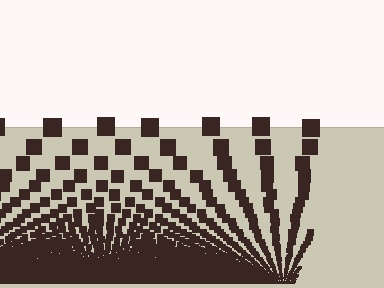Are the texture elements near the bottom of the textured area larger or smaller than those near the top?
Smaller. The gradient is inverted — elements near the bottom are smaller and denser.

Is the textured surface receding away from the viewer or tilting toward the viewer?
The surface appears to tilt toward the viewer. Texture elements get larger and sparser toward the top.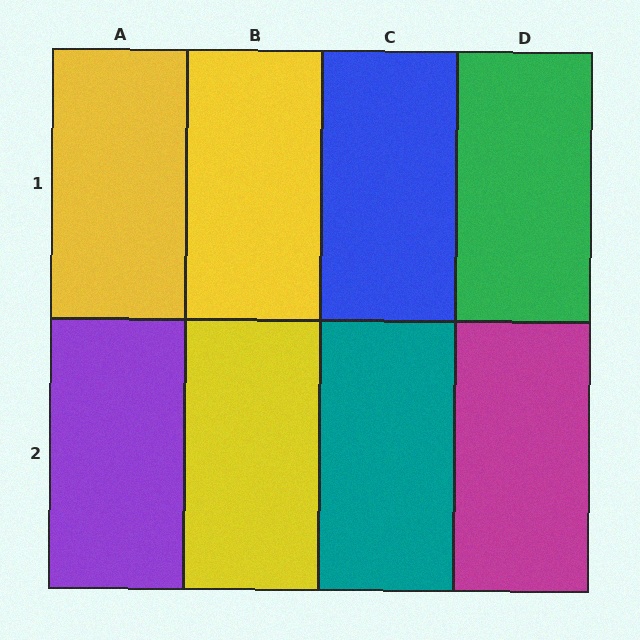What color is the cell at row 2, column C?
Teal.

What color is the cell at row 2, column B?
Yellow.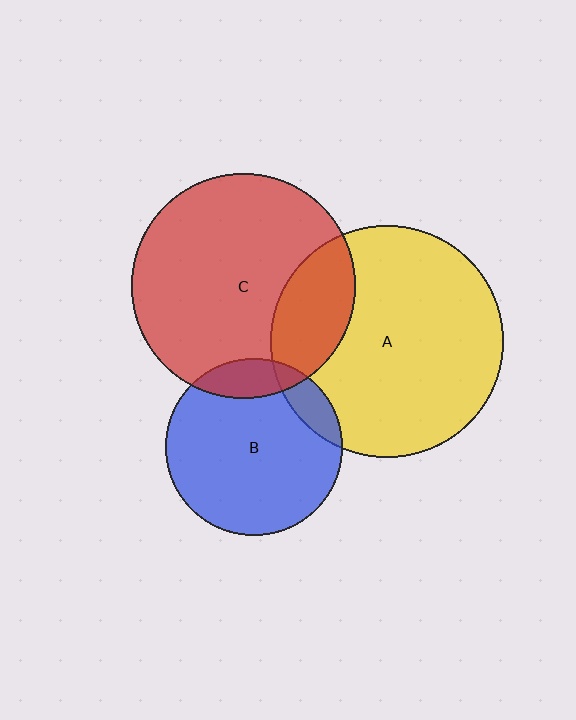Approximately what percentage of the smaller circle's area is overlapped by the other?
Approximately 10%.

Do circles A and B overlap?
Yes.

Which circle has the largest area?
Circle A (yellow).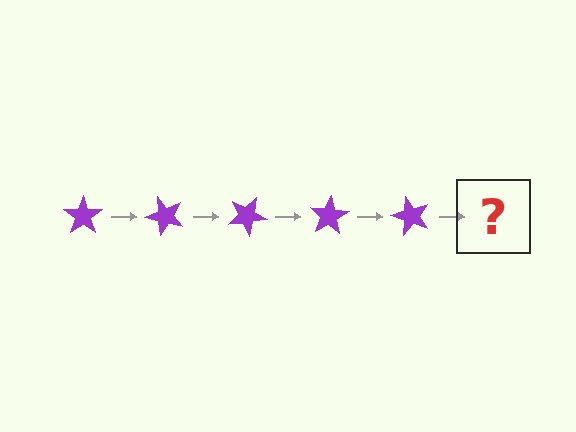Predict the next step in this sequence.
The next step is a purple star rotated 250 degrees.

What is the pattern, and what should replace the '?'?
The pattern is that the star rotates 50 degrees each step. The '?' should be a purple star rotated 250 degrees.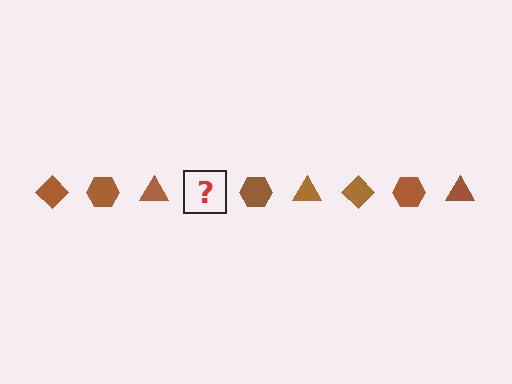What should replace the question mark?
The question mark should be replaced with a brown diamond.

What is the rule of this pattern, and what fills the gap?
The rule is that the pattern cycles through diamond, hexagon, triangle shapes in brown. The gap should be filled with a brown diamond.